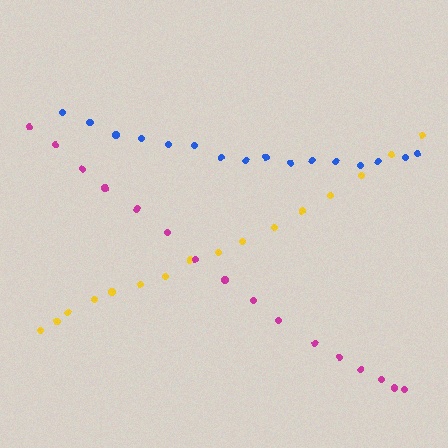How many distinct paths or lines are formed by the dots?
There are 3 distinct paths.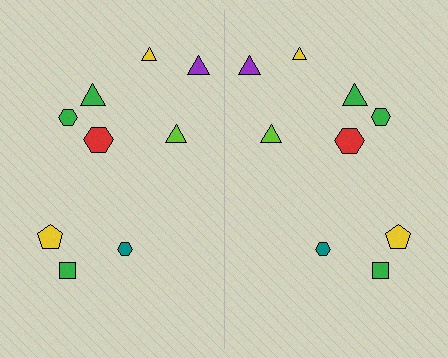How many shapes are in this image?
There are 18 shapes in this image.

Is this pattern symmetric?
Yes, this pattern has bilateral (reflection) symmetry.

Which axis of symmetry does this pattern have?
The pattern has a vertical axis of symmetry running through the center of the image.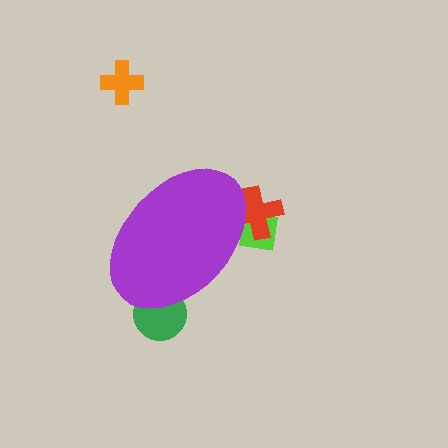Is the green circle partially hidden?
Yes, the green circle is partially hidden behind the purple ellipse.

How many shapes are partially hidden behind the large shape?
3 shapes are partially hidden.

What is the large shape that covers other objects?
A purple ellipse.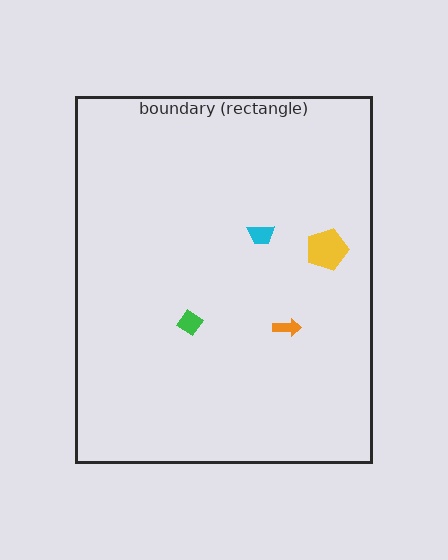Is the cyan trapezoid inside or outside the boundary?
Inside.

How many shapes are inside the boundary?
4 inside, 0 outside.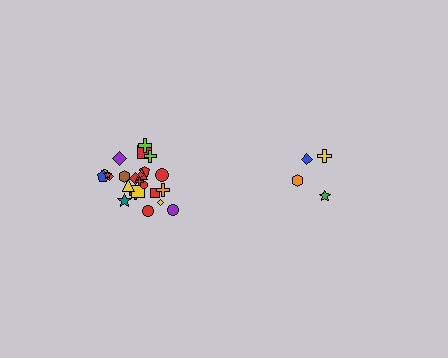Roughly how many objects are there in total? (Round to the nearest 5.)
Roughly 30 objects in total.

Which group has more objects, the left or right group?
The left group.